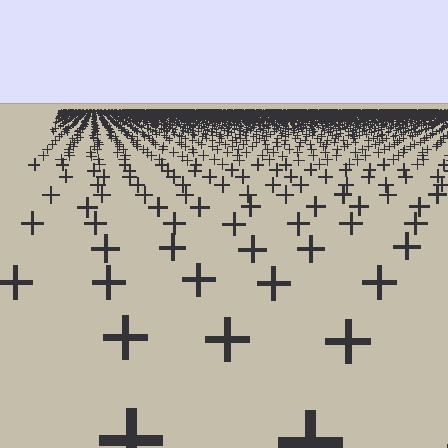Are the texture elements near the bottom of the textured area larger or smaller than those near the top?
Larger. Near the bottom, elements are closer to the viewer and appear at a bigger on-screen size.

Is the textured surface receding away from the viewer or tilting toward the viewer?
The surface is receding away from the viewer. Texture elements get smaller and denser toward the top.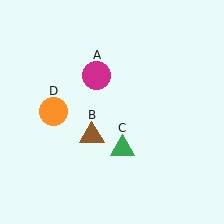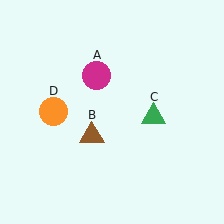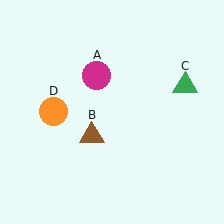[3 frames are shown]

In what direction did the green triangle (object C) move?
The green triangle (object C) moved up and to the right.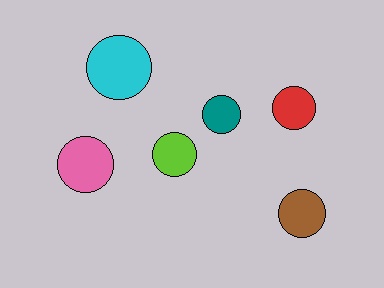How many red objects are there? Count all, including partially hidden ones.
There is 1 red object.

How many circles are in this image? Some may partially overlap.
There are 6 circles.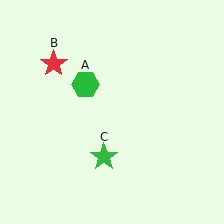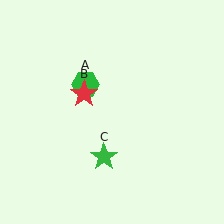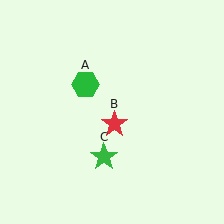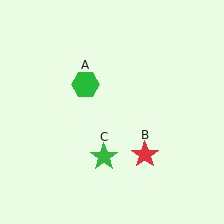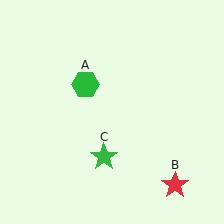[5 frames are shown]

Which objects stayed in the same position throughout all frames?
Green hexagon (object A) and green star (object C) remained stationary.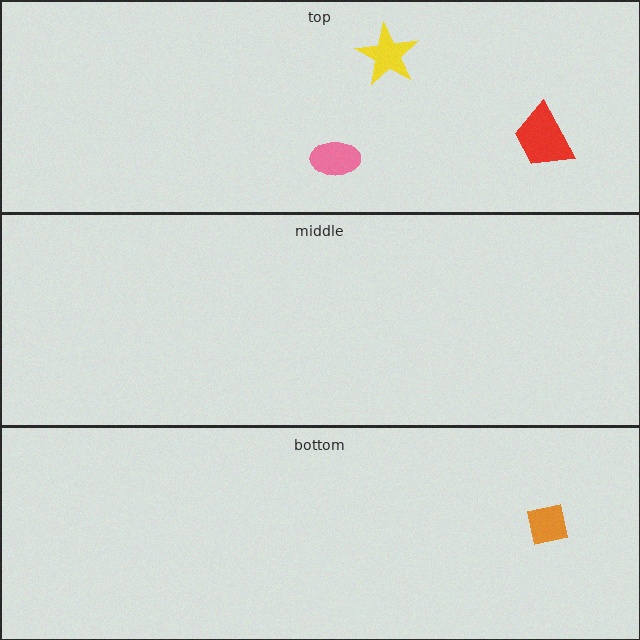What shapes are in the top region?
The red trapezoid, the pink ellipse, the yellow star.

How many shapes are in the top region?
3.